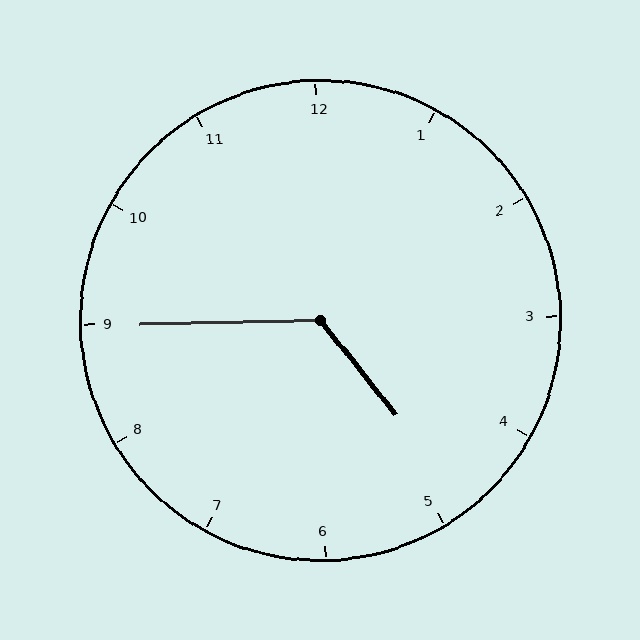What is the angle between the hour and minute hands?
Approximately 128 degrees.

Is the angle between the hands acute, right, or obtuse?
It is obtuse.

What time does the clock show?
4:45.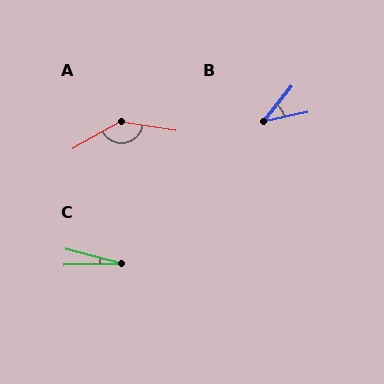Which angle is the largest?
A, at approximately 142 degrees.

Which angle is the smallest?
C, at approximately 17 degrees.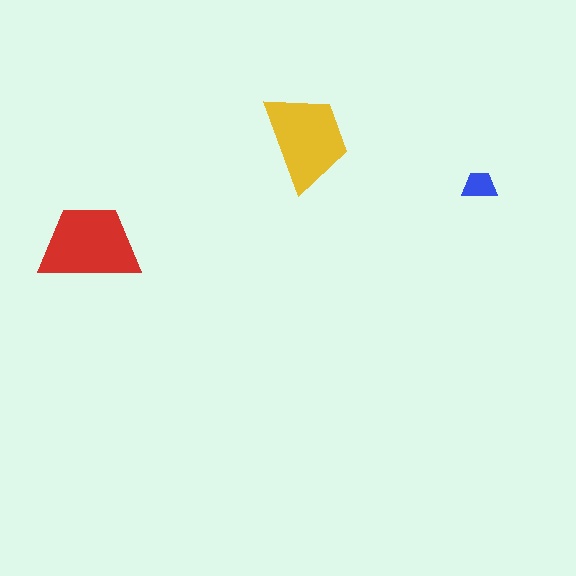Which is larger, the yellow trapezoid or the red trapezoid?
The red one.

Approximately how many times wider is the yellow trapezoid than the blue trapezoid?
About 3 times wider.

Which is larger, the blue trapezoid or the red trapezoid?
The red one.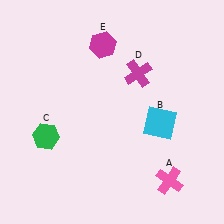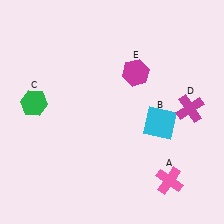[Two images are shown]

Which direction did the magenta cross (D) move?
The magenta cross (D) moved right.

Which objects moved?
The objects that moved are: the green hexagon (C), the magenta cross (D), the magenta hexagon (E).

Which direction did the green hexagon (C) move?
The green hexagon (C) moved up.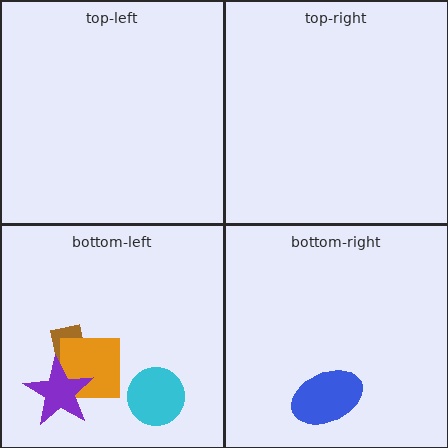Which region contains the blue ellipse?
The bottom-right region.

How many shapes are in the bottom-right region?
1.